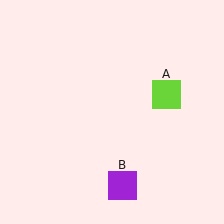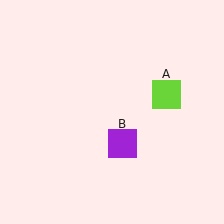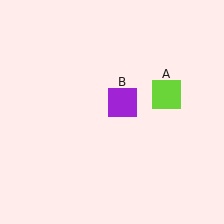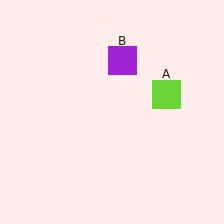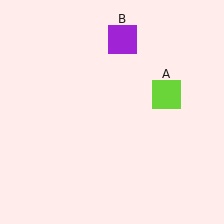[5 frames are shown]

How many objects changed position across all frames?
1 object changed position: purple square (object B).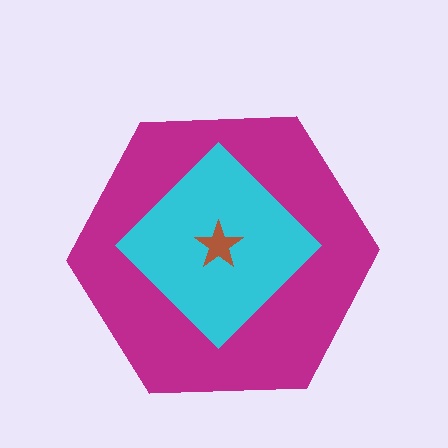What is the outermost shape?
The magenta hexagon.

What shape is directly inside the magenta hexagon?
The cyan diamond.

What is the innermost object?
The brown star.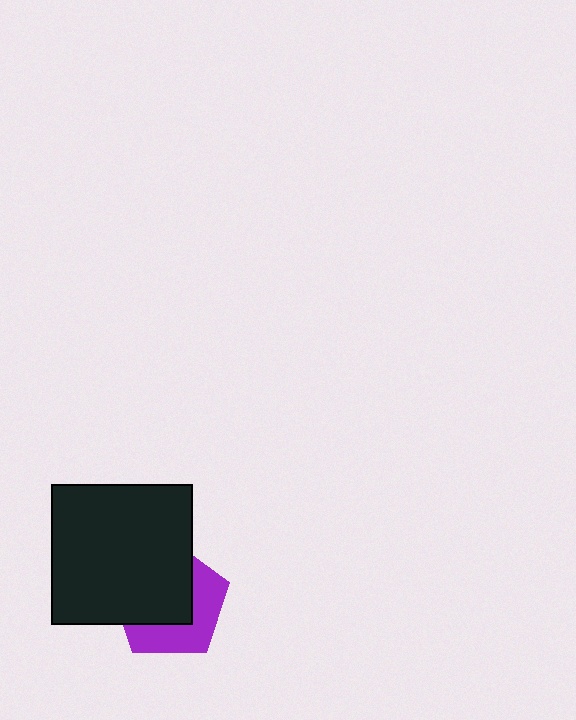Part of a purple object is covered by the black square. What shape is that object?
It is a pentagon.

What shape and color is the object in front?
The object in front is a black square.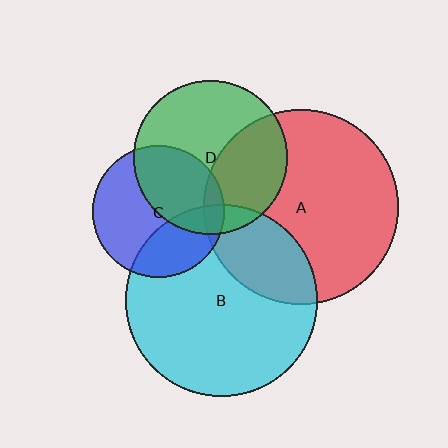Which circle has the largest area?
Circle A (red).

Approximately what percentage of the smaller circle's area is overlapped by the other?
Approximately 25%.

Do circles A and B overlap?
Yes.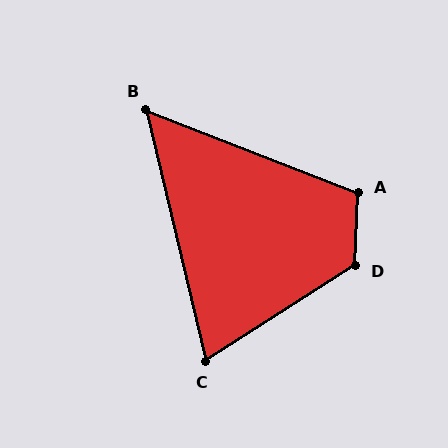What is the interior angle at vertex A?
Approximately 109 degrees (obtuse).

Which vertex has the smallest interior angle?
B, at approximately 55 degrees.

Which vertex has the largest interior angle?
D, at approximately 125 degrees.